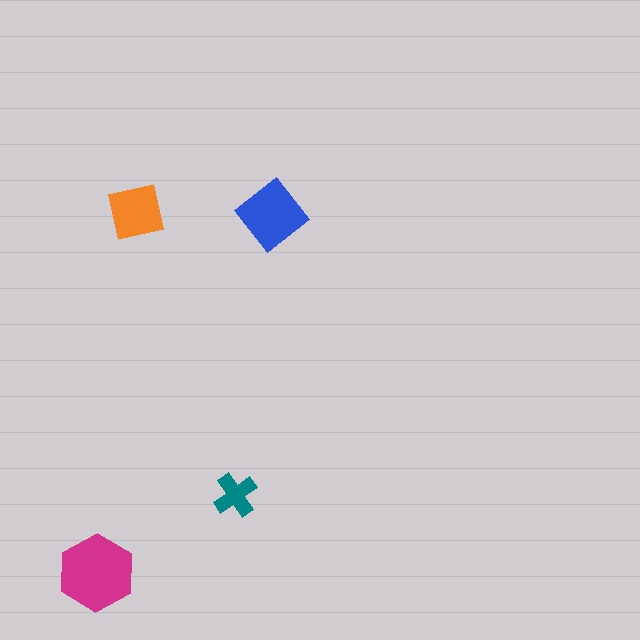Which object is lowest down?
The magenta hexagon is bottommost.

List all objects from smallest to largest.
The teal cross, the orange square, the blue diamond, the magenta hexagon.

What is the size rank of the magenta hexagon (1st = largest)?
1st.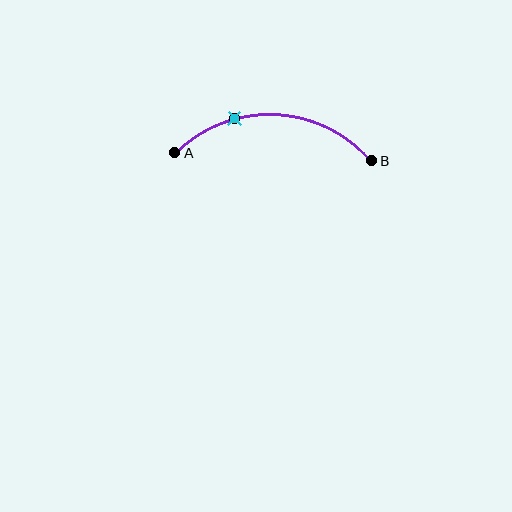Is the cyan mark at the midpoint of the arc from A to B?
No. The cyan mark lies on the arc but is closer to endpoint A. The arc midpoint would be at the point on the curve equidistant along the arc from both A and B.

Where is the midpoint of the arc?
The arc midpoint is the point on the curve farthest from the straight line joining A and B. It sits above that line.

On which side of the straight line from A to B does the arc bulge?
The arc bulges above the straight line connecting A and B.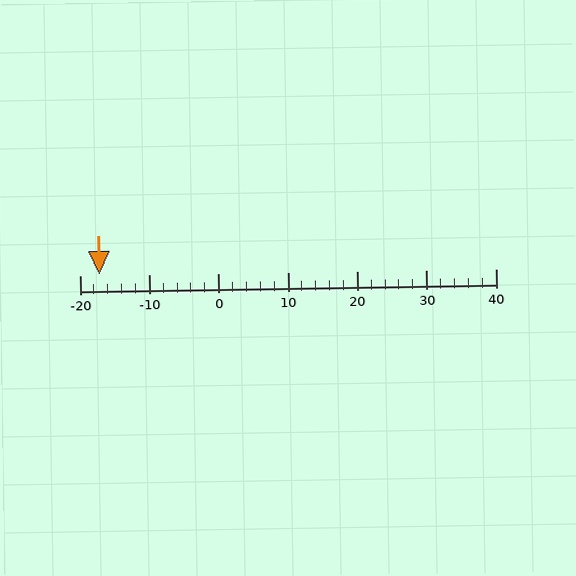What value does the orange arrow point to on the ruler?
The orange arrow points to approximately -17.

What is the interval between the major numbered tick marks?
The major tick marks are spaced 10 units apart.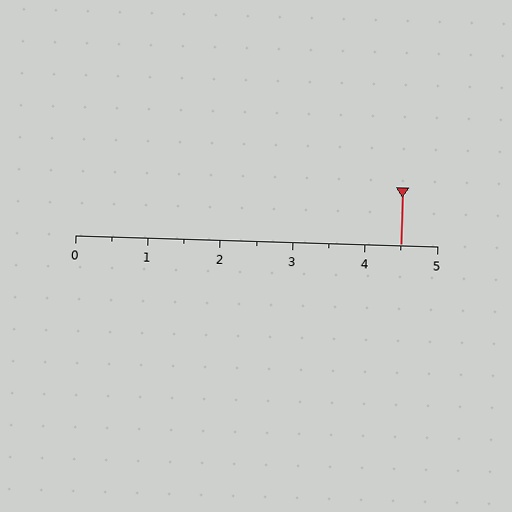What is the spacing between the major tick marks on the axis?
The major ticks are spaced 1 apart.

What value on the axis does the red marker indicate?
The marker indicates approximately 4.5.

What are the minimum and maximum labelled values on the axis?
The axis runs from 0 to 5.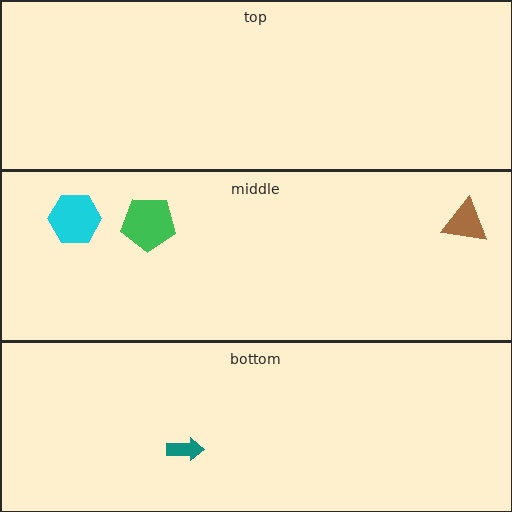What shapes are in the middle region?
The green pentagon, the brown triangle, the cyan hexagon.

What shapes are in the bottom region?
The teal arrow.